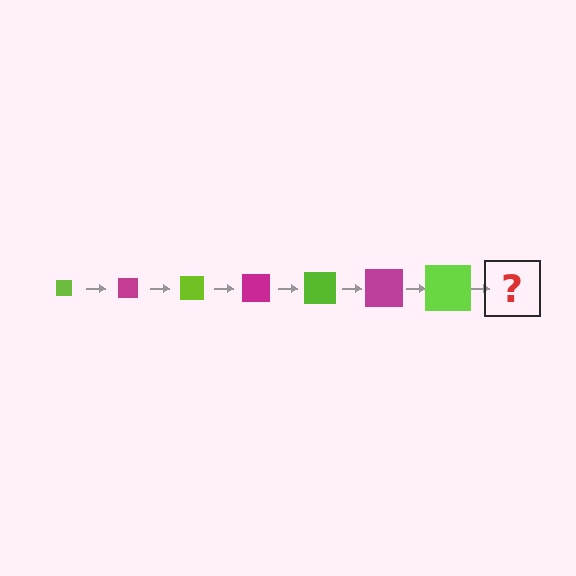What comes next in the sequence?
The next element should be a magenta square, larger than the previous one.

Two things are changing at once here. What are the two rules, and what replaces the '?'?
The two rules are that the square grows larger each step and the color cycles through lime and magenta. The '?' should be a magenta square, larger than the previous one.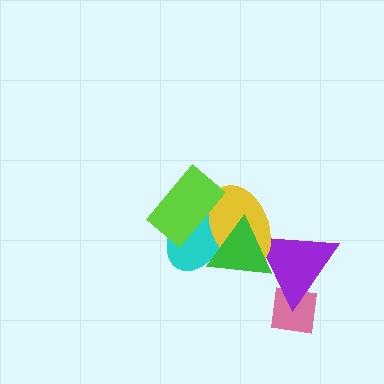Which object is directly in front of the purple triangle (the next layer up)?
The yellow ellipse is directly in front of the purple triangle.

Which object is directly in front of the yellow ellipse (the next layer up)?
The lime rectangle is directly in front of the yellow ellipse.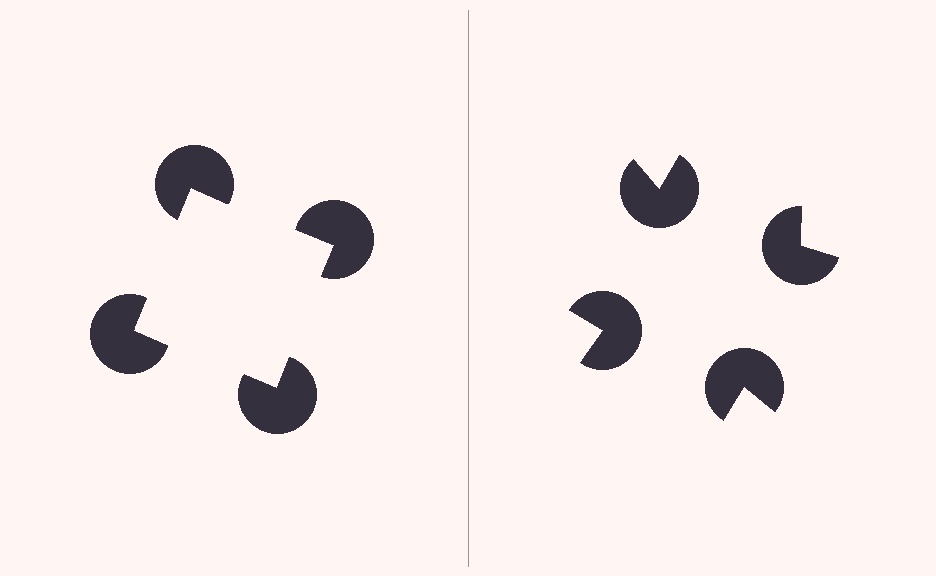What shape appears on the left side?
An illusory square.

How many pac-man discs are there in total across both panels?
8 — 4 on each side.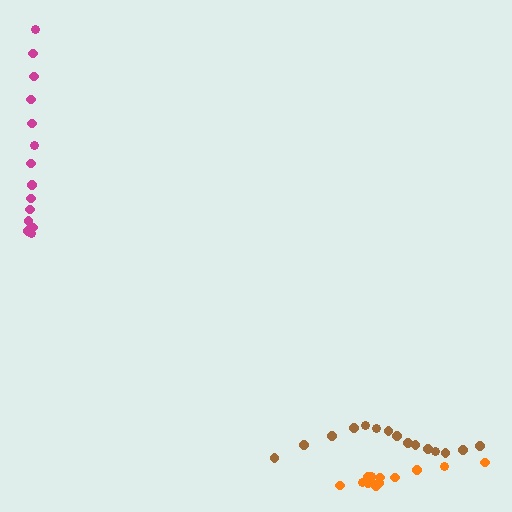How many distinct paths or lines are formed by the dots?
There are 3 distinct paths.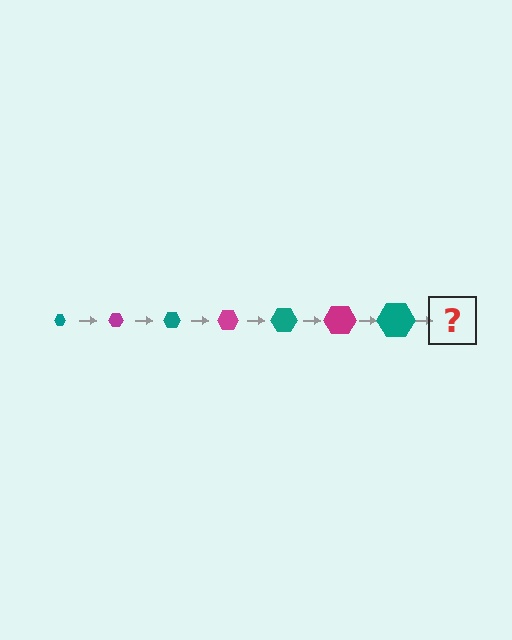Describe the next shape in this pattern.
It should be a magenta hexagon, larger than the previous one.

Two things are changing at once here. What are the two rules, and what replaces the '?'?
The two rules are that the hexagon grows larger each step and the color cycles through teal and magenta. The '?' should be a magenta hexagon, larger than the previous one.